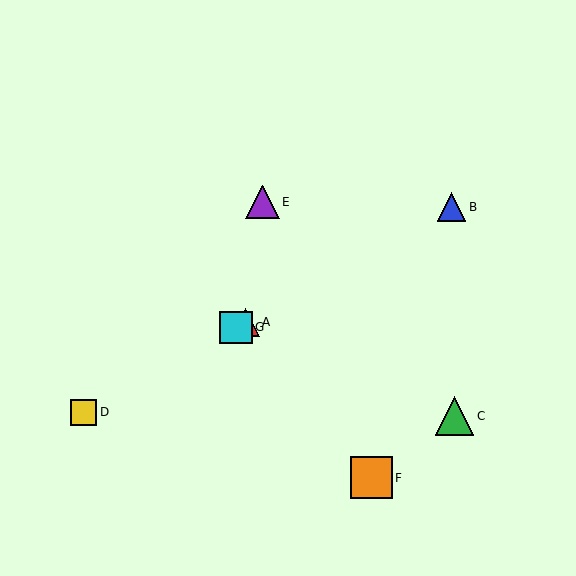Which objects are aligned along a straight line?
Objects A, B, D, G are aligned along a straight line.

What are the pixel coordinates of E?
Object E is at (262, 202).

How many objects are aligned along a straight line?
4 objects (A, B, D, G) are aligned along a straight line.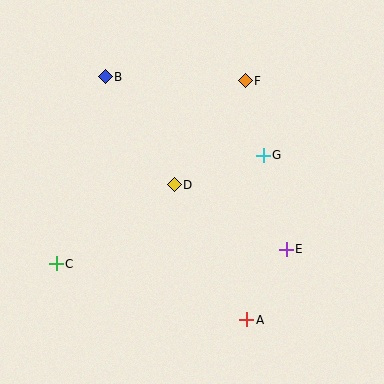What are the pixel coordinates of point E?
Point E is at (286, 249).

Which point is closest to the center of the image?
Point D at (174, 185) is closest to the center.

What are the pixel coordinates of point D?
Point D is at (174, 185).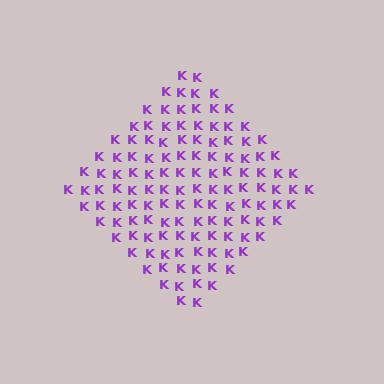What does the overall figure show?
The overall figure shows a diamond.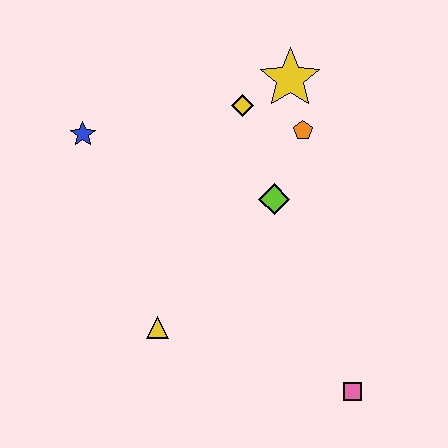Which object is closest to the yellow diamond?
The yellow star is closest to the yellow diamond.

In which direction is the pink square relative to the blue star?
The pink square is to the right of the blue star.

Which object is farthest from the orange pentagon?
The pink square is farthest from the orange pentagon.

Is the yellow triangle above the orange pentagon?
No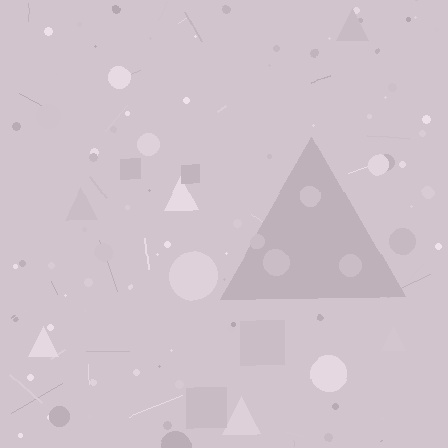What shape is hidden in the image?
A triangle is hidden in the image.